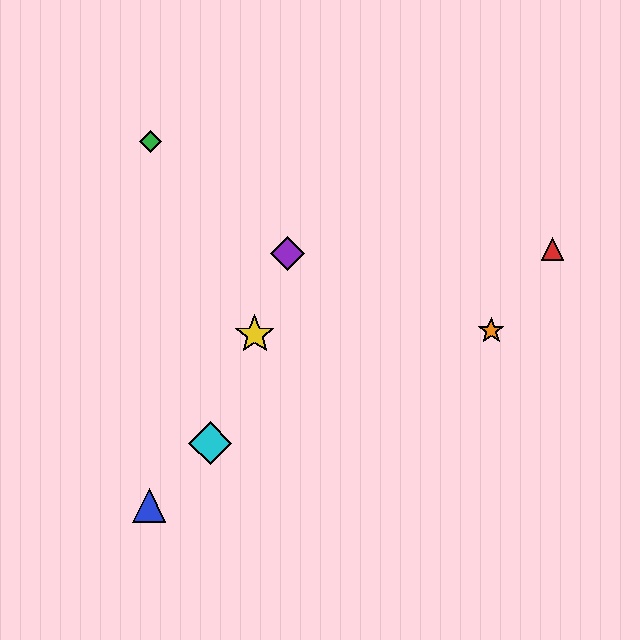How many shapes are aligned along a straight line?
3 shapes (the yellow star, the purple diamond, the cyan diamond) are aligned along a straight line.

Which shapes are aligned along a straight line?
The yellow star, the purple diamond, the cyan diamond are aligned along a straight line.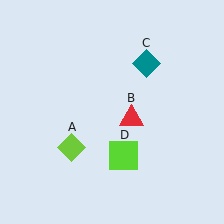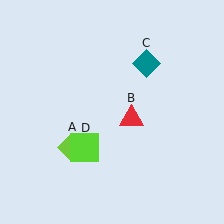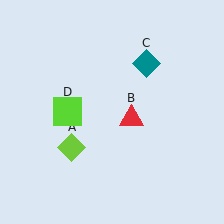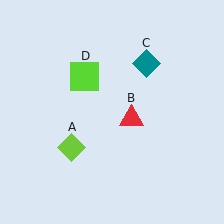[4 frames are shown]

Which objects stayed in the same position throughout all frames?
Lime diamond (object A) and red triangle (object B) and teal diamond (object C) remained stationary.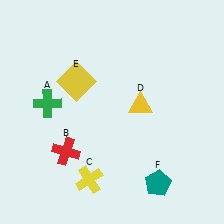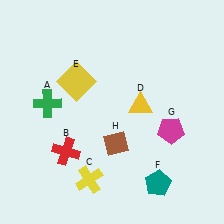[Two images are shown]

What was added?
A magenta pentagon (G), a brown diamond (H) were added in Image 2.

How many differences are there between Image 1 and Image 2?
There are 2 differences between the two images.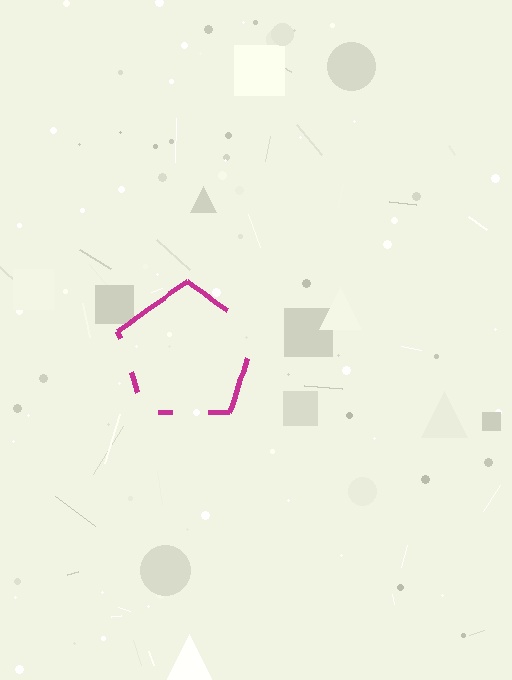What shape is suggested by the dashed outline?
The dashed outline suggests a pentagon.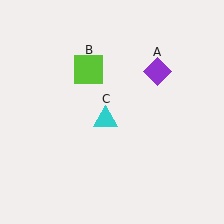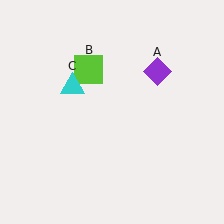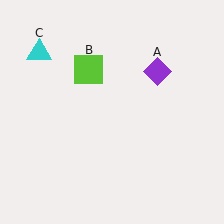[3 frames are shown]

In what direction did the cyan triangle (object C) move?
The cyan triangle (object C) moved up and to the left.